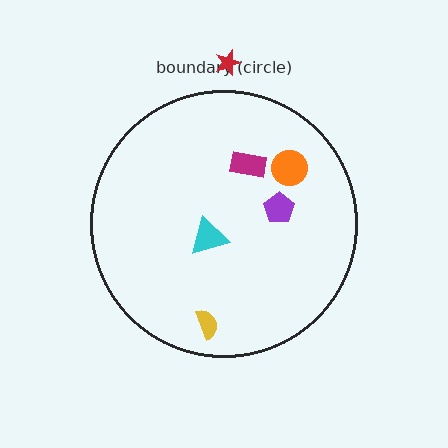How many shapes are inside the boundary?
5 inside, 1 outside.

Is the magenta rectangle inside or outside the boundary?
Inside.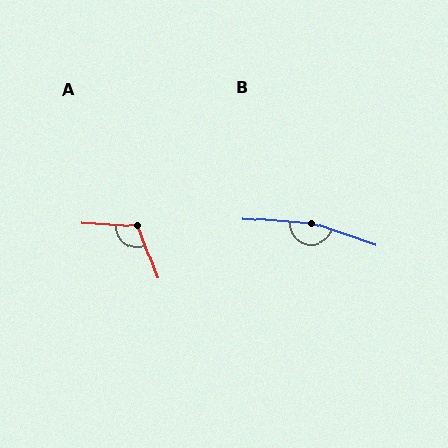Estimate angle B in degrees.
Approximately 165 degrees.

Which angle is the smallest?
A, at approximately 115 degrees.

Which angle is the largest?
B, at approximately 165 degrees.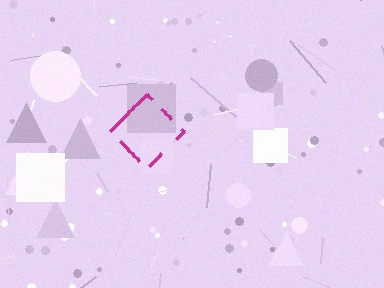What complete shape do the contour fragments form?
The contour fragments form a diamond.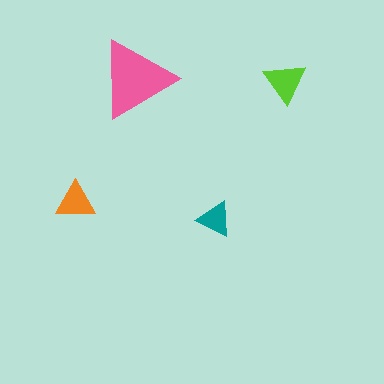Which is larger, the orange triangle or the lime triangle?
The lime one.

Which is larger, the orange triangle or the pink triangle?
The pink one.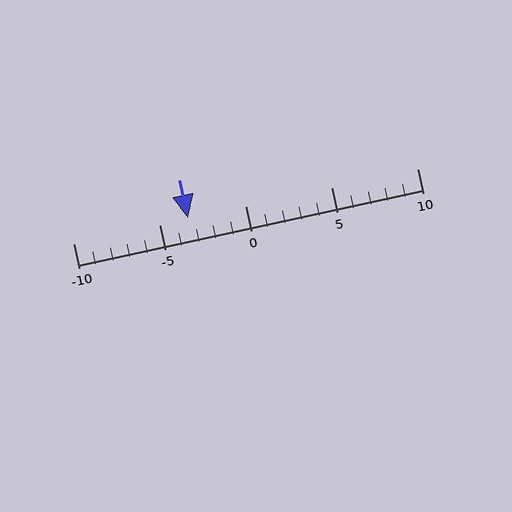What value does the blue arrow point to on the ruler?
The blue arrow points to approximately -3.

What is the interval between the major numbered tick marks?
The major tick marks are spaced 5 units apart.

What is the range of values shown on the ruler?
The ruler shows values from -10 to 10.